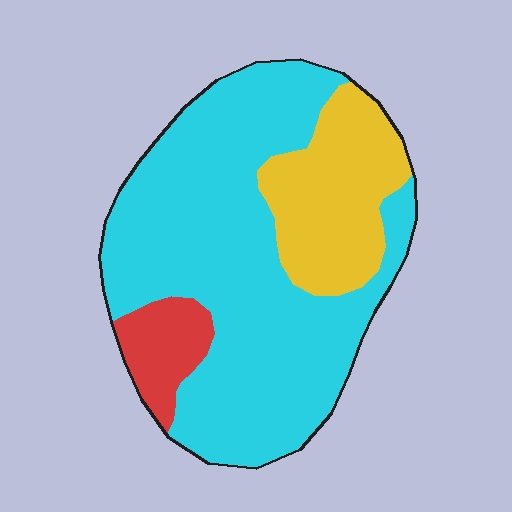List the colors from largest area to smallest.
From largest to smallest: cyan, yellow, red.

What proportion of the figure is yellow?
Yellow covers 22% of the figure.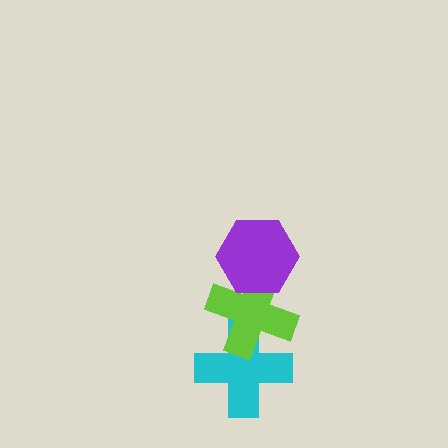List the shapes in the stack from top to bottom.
From top to bottom: the purple hexagon, the lime cross, the cyan cross.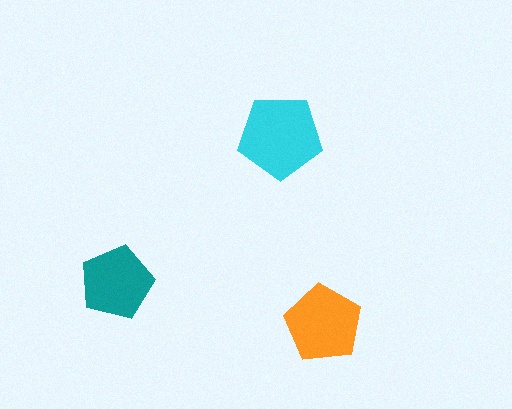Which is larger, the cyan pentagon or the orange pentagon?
The cyan one.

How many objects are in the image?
There are 3 objects in the image.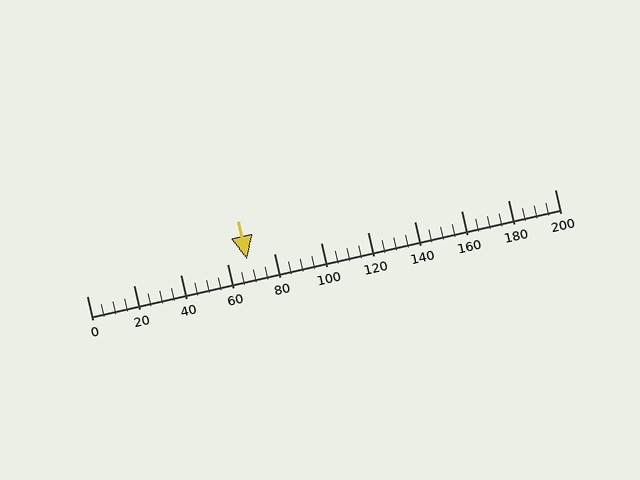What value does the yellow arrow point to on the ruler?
The yellow arrow points to approximately 68.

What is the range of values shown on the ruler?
The ruler shows values from 0 to 200.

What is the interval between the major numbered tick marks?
The major tick marks are spaced 20 units apart.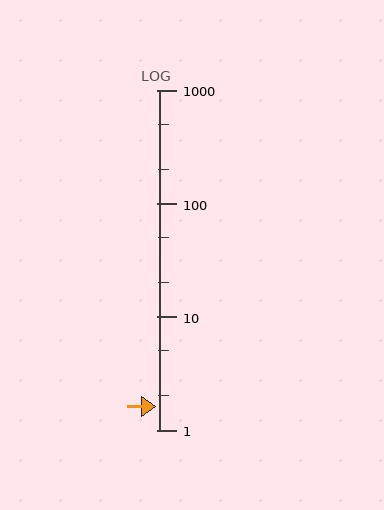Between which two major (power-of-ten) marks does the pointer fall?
The pointer is between 1 and 10.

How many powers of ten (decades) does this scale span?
The scale spans 3 decades, from 1 to 1000.